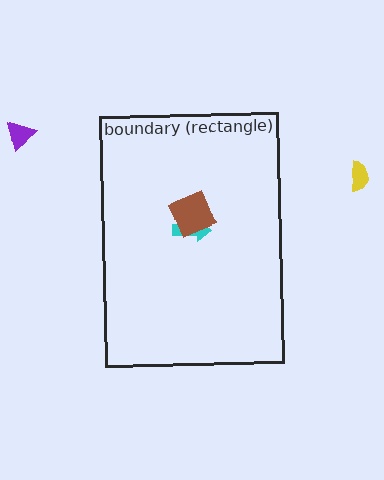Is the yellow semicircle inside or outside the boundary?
Outside.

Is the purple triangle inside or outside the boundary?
Outside.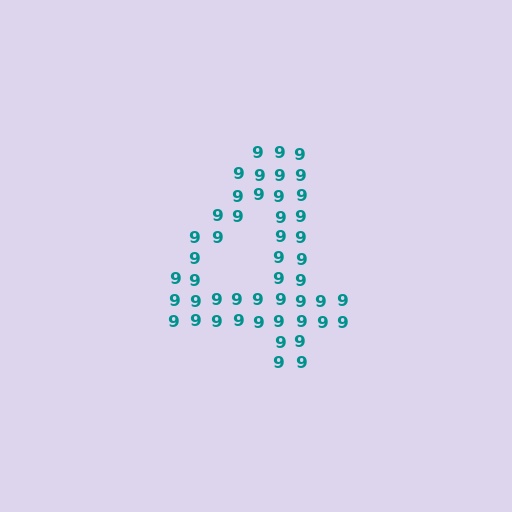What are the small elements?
The small elements are digit 9's.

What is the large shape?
The large shape is the digit 4.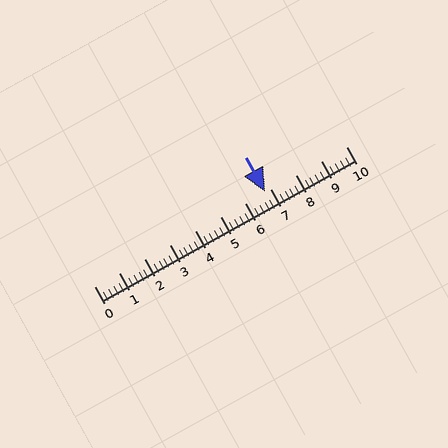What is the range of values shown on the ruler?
The ruler shows values from 0 to 10.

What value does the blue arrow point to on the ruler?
The blue arrow points to approximately 6.8.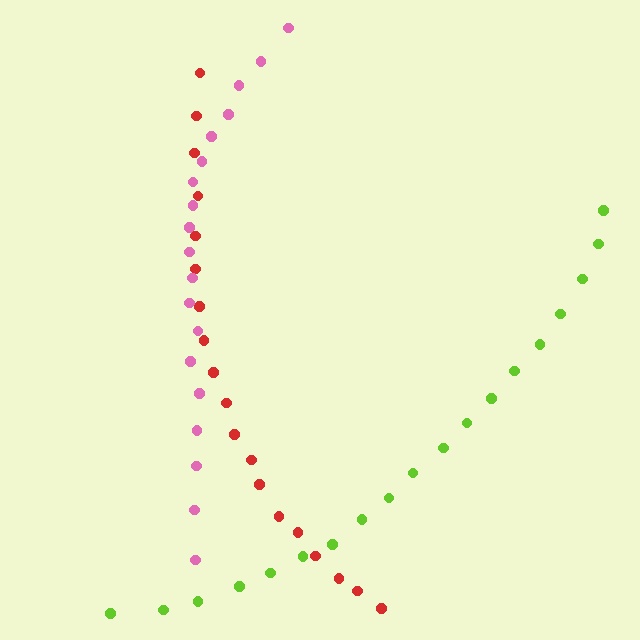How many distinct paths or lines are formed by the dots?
There are 3 distinct paths.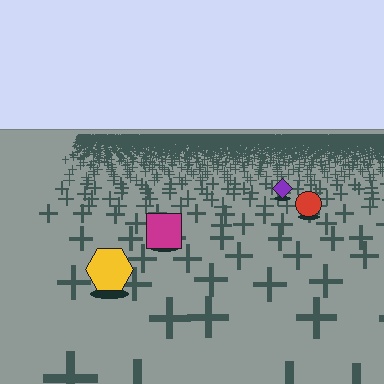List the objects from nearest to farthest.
From nearest to farthest: the yellow hexagon, the magenta square, the red circle, the purple diamond.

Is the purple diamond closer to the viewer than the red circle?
No. The red circle is closer — you can tell from the texture gradient: the ground texture is coarser near it.